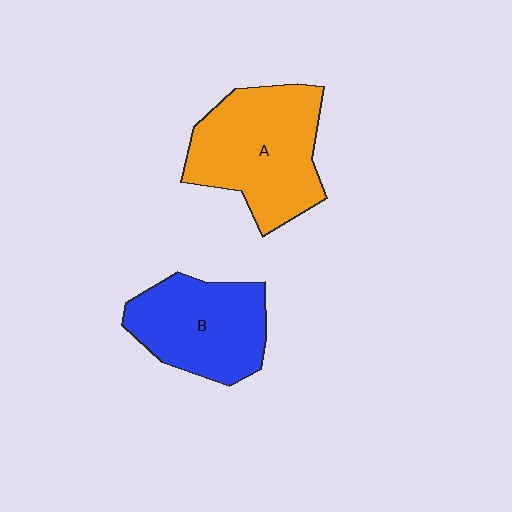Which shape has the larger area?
Shape A (orange).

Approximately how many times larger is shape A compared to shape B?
Approximately 1.2 times.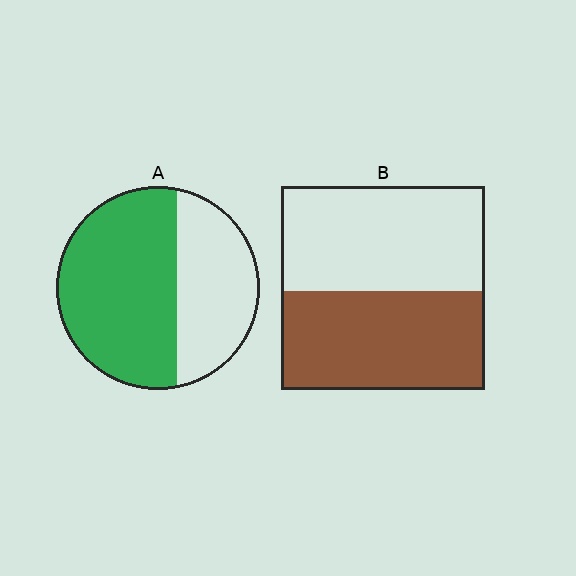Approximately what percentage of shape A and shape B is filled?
A is approximately 60% and B is approximately 50%.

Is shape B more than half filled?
Roughly half.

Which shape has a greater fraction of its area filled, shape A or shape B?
Shape A.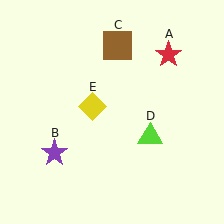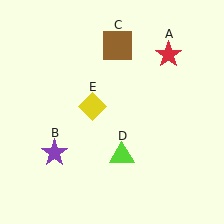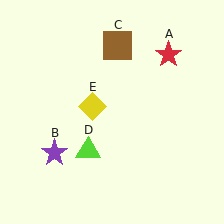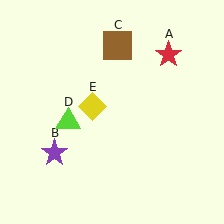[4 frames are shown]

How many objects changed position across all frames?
1 object changed position: lime triangle (object D).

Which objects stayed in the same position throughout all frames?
Red star (object A) and purple star (object B) and brown square (object C) and yellow diamond (object E) remained stationary.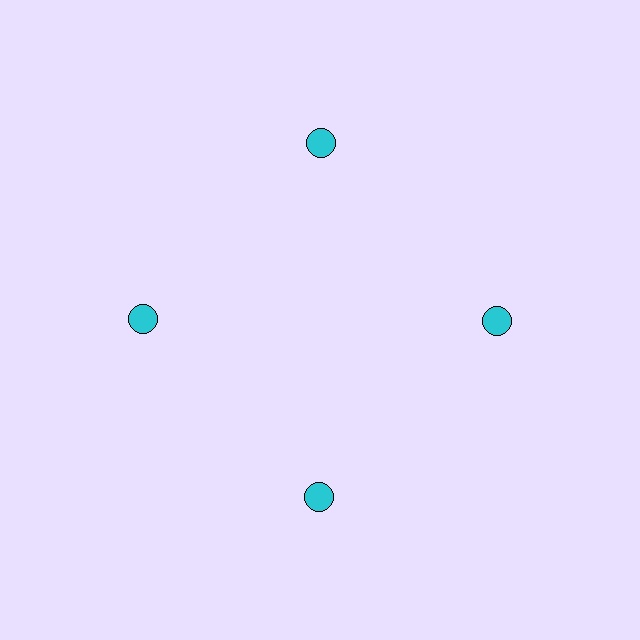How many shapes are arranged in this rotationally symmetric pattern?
There are 4 shapes, arranged in 4 groups of 1.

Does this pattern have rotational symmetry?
Yes, this pattern has 4-fold rotational symmetry. It looks the same after rotating 90 degrees around the center.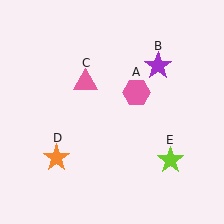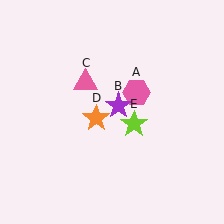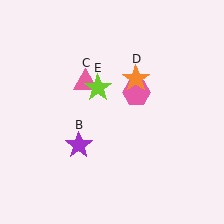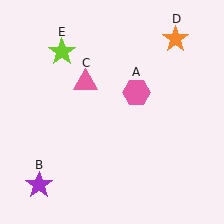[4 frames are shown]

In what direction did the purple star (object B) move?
The purple star (object B) moved down and to the left.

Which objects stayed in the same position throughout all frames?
Pink hexagon (object A) and pink triangle (object C) remained stationary.